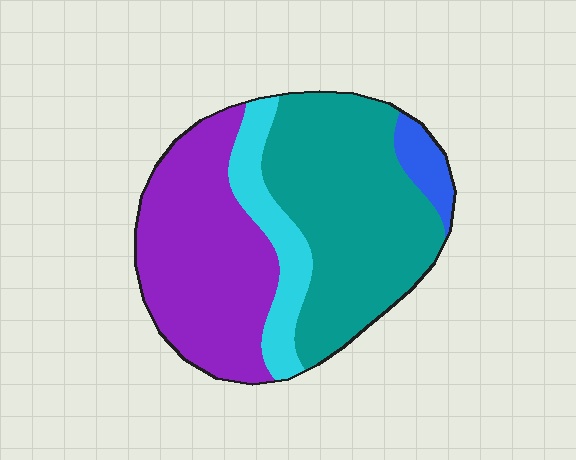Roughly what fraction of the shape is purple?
Purple covers around 40% of the shape.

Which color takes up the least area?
Blue, at roughly 5%.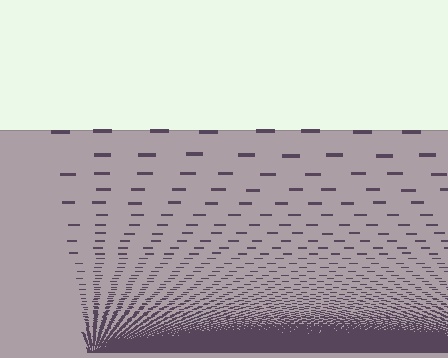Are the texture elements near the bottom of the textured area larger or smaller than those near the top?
Smaller. The gradient is inverted — elements near the bottom are smaller and denser.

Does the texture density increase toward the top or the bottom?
Density increases toward the bottom.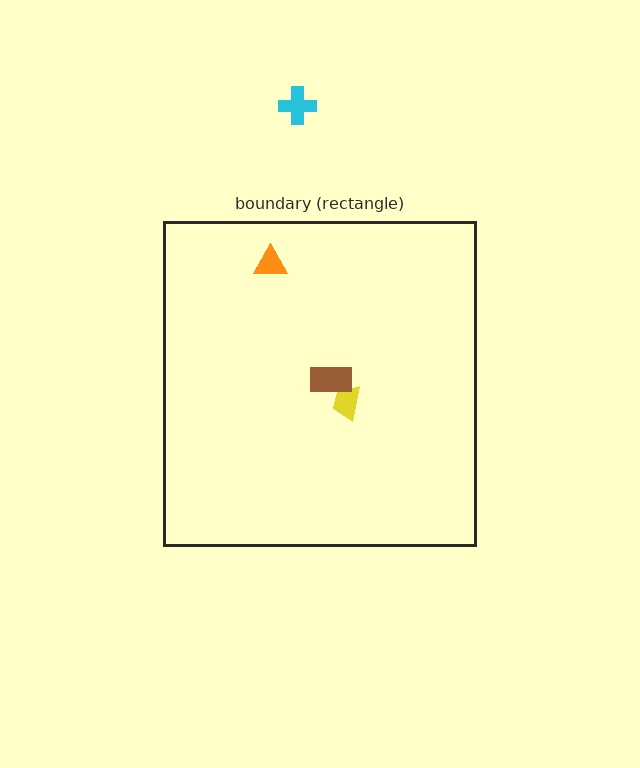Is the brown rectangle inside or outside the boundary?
Inside.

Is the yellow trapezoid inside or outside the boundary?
Inside.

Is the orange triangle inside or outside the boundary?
Inside.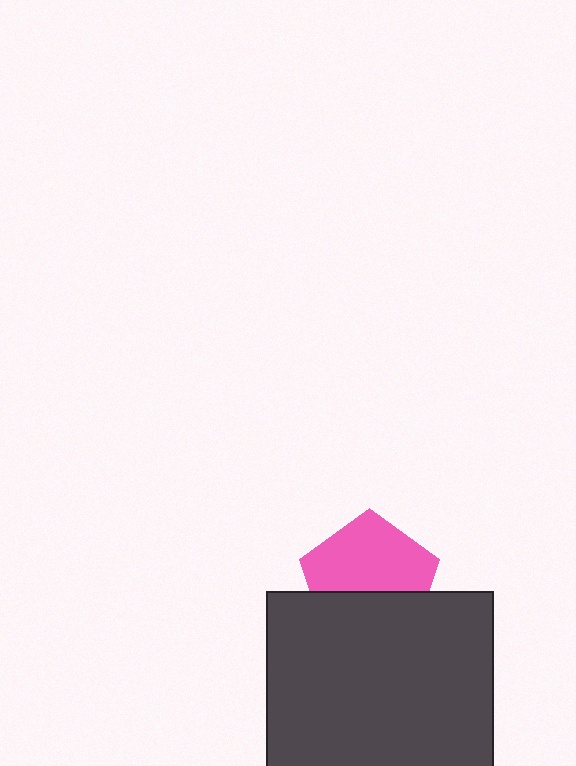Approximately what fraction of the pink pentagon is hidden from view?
Roughly 40% of the pink pentagon is hidden behind the dark gray square.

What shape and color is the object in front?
The object in front is a dark gray square.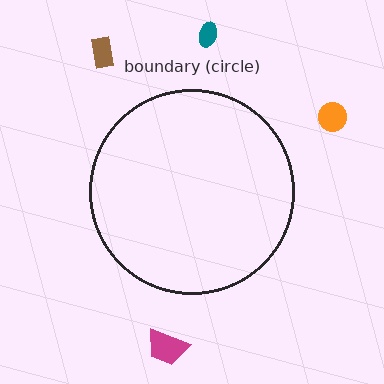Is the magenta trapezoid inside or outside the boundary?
Outside.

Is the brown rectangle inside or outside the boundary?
Outside.